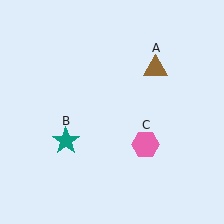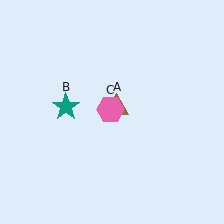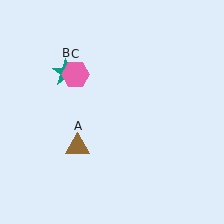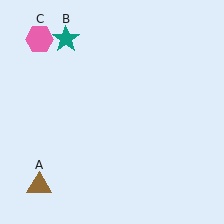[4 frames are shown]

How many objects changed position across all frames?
3 objects changed position: brown triangle (object A), teal star (object B), pink hexagon (object C).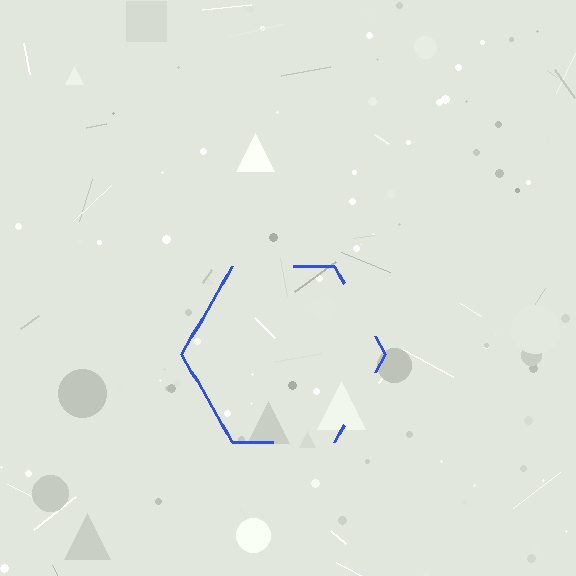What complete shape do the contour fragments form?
The contour fragments form a hexagon.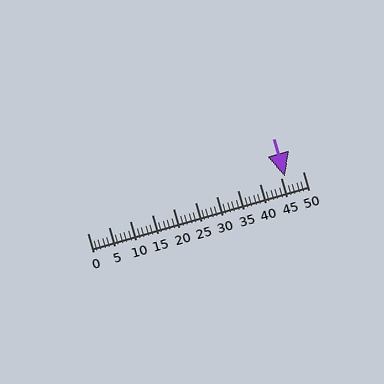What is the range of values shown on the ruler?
The ruler shows values from 0 to 50.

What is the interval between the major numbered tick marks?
The major tick marks are spaced 5 units apart.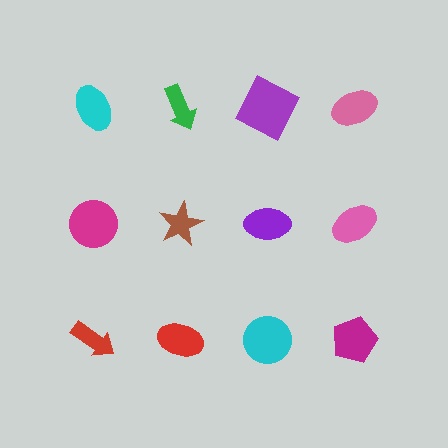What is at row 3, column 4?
A magenta pentagon.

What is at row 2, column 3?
A purple ellipse.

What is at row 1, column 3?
A purple square.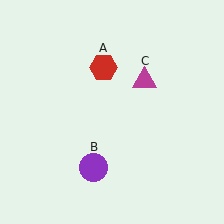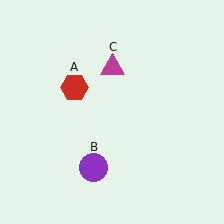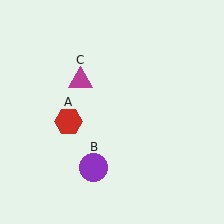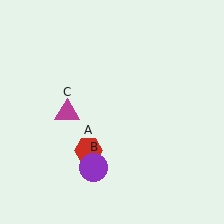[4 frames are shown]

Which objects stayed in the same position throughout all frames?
Purple circle (object B) remained stationary.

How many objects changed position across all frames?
2 objects changed position: red hexagon (object A), magenta triangle (object C).